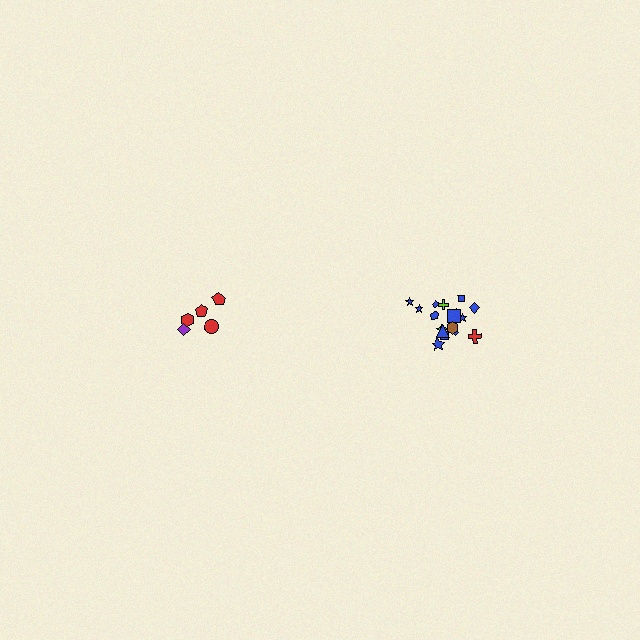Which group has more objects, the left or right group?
The right group.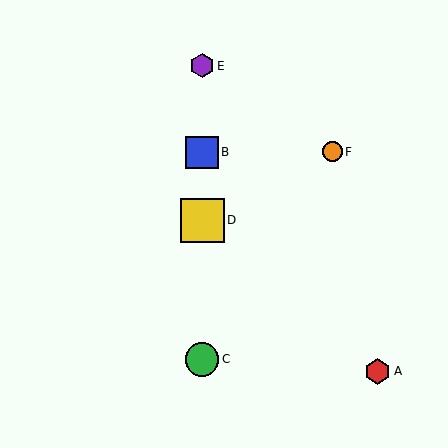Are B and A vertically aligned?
No, B is at x≈202 and A is at x≈378.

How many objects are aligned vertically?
4 objects (B, C, D, E) are aligned vertically.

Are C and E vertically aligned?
Yes, both are at x≈202.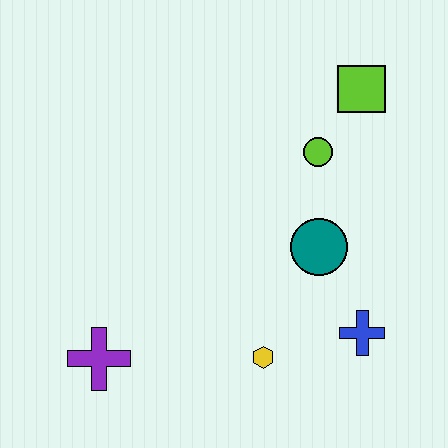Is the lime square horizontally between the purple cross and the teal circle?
No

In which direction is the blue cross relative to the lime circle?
The blue cross is below the lime circle.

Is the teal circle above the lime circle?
No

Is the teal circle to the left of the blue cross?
Yes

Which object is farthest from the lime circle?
The purple cross is farthest from the lime circle.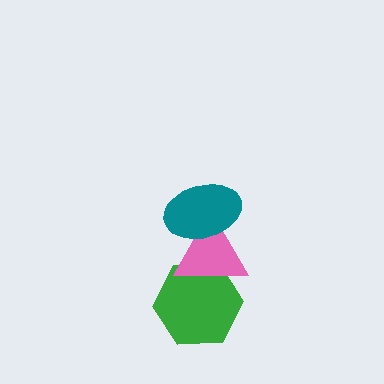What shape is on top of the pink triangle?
The teal ellipse is on top of the pink triangle.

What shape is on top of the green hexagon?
The pink triangle is on top of the green hexagon.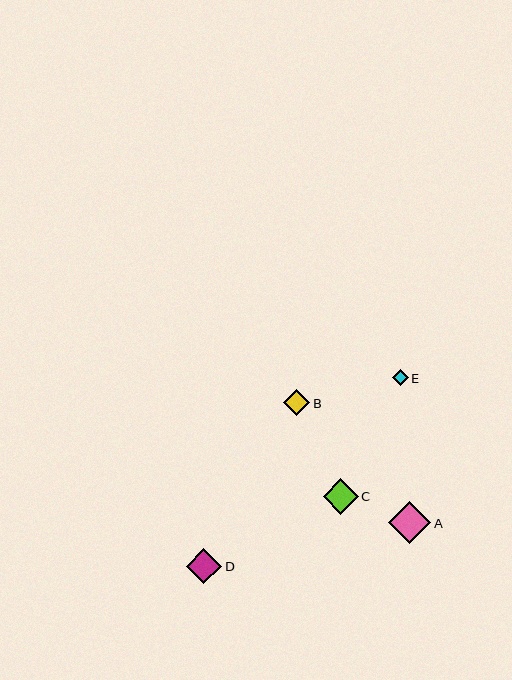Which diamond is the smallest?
Diamond E is the smallest with a size of approximately 16 pixels.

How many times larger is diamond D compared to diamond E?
Diamond D is approximately 2.3 times the size of diamond E.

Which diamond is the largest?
Diamond A is the largest with a size of approximately 42 pixels.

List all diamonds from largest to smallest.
From largest to smallest: A, C, D, B, E.